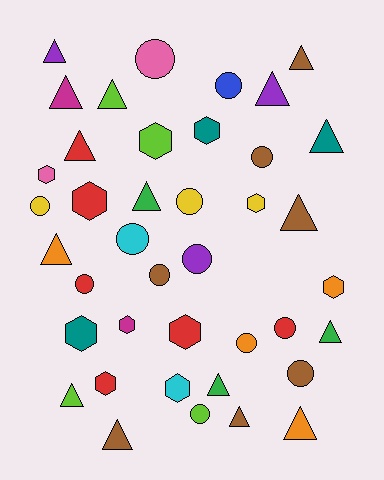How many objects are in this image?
There are 40 objects.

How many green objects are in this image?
There are 3 green objects.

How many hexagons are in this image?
There are 11 hexagons.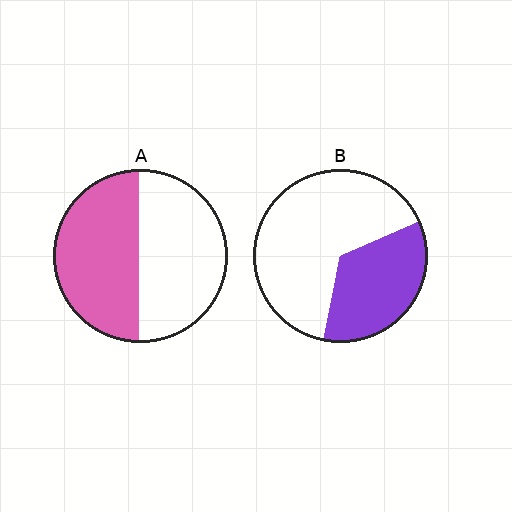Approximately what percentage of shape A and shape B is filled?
A is approximately 50% and B is approximately 35%.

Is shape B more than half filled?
No.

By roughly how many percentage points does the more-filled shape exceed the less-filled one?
By roughly 15 percentage points (A over B).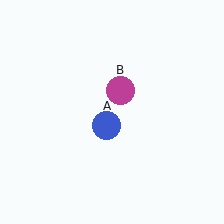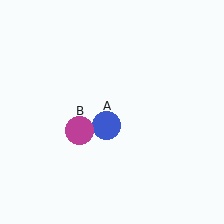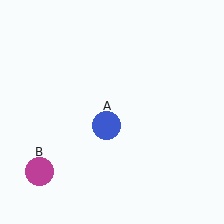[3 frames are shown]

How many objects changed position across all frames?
1 object changed position: magenta circle (object B).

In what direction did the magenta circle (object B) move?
The magenta circle (object B) moved down and to the left.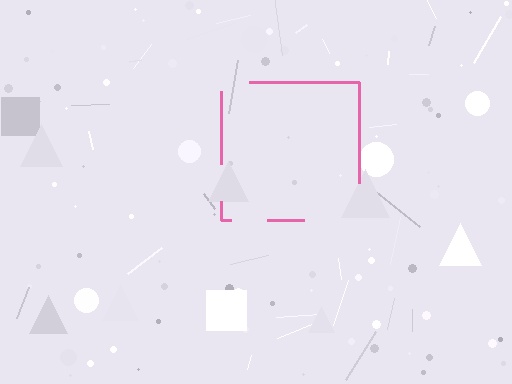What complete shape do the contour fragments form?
The contour fragments form a square.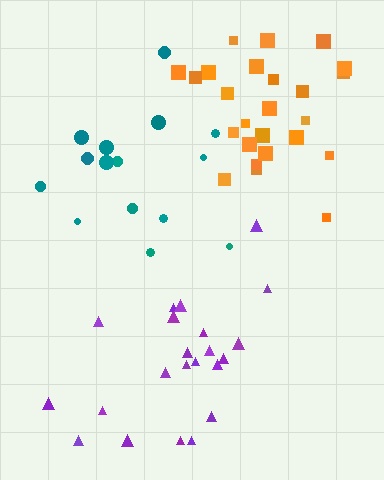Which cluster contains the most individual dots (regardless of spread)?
Orange (25).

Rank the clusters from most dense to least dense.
orange, purple, teal.